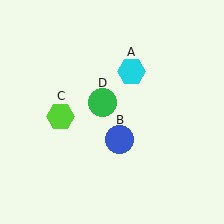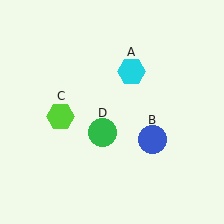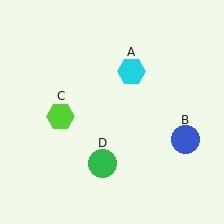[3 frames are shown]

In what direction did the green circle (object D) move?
The green circle (object D) moved down.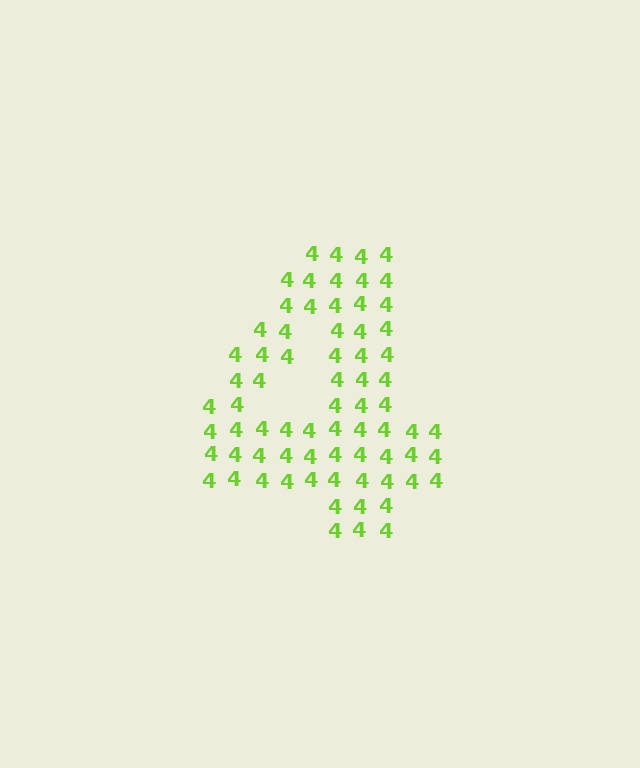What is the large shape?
The large shape is the digit 4.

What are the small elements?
The small elements are digit 4's.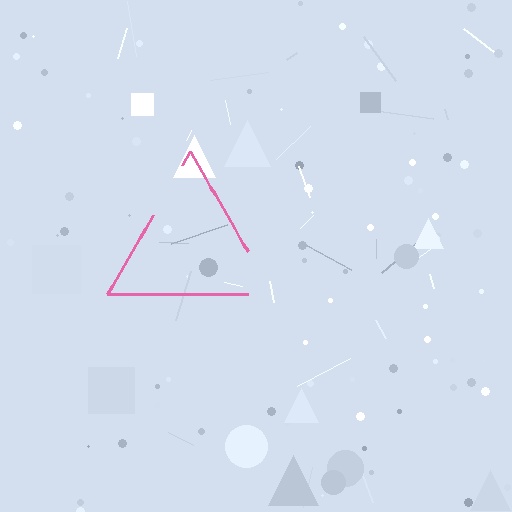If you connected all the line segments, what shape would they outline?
They would outline a triangle.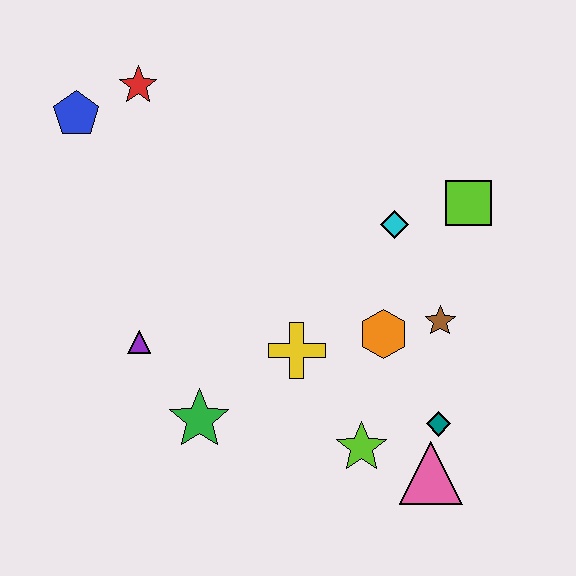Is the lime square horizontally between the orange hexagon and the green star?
No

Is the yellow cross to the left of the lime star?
Yes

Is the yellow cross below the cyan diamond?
Yes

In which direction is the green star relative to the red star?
The green star is below the red star.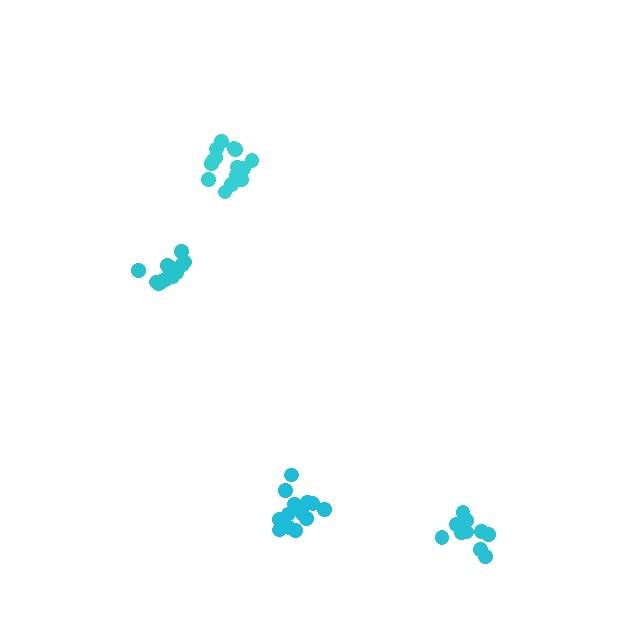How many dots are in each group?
Group 1: 15 dots, Group 2: 15 dots, Group 3: 10 dots, Group 4: 13 dots (53 total).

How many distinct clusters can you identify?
There are 4 distinct clusters.